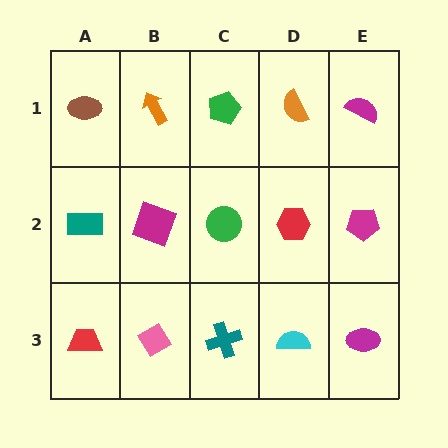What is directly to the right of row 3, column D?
A magenta ellipse.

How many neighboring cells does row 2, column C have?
4.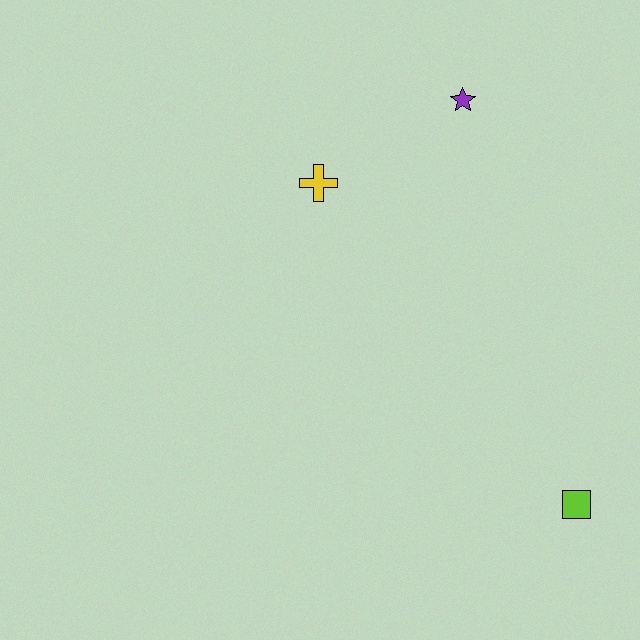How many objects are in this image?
There are 3 objects.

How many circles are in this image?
There are no circles.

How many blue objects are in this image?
There are no blue objects.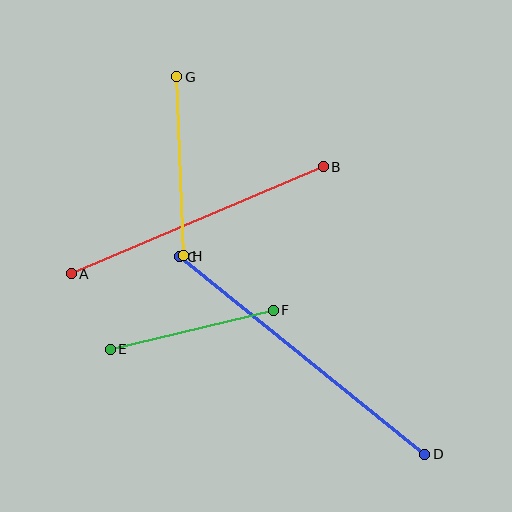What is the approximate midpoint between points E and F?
The midpoint is at approximately (192, 330) pixels.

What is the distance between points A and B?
The distance is approximately 274 pixels.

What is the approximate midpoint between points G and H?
The midpoint is at approximately (180, 166) pixels.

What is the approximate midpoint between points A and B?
The midpoint is at approximately (197, 220) pixels.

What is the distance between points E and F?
The distance is approximately 167 pixels.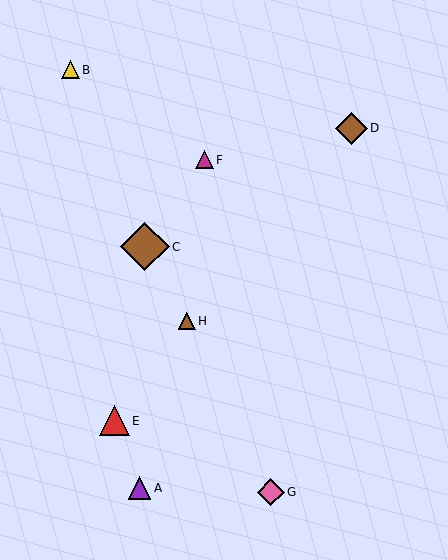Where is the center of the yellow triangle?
The center of the yellow triangle is at (71, 70).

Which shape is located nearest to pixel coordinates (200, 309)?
The brown triangle (labeled H) at (187, 321) is nearest to that location.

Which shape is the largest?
The brown diamond (labeled C) is the largest.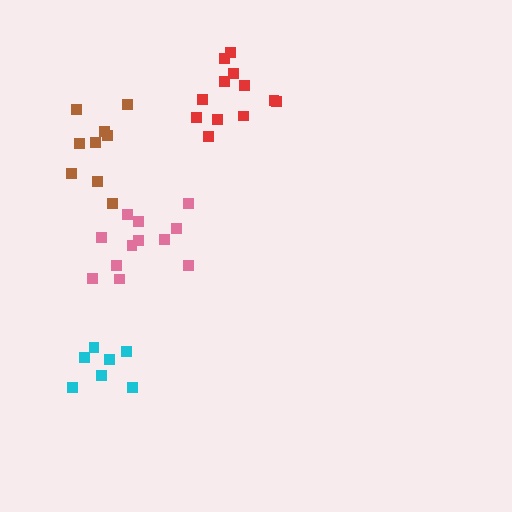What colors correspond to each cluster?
The clusters are colored: red, cyan, brown, pink.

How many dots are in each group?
Group 1: 12 dots, Group 2: 7 dots, Group 3: 9 dots, Group 4: 12 dots (40 total).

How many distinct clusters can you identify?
There are 4 distinct clusters.